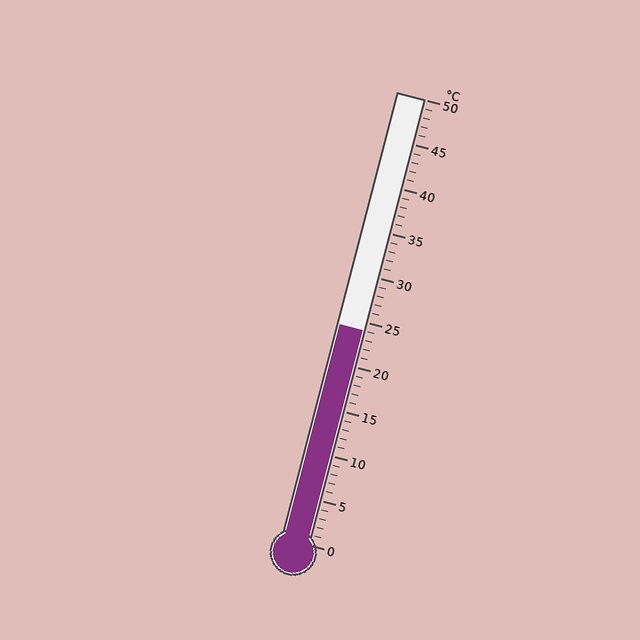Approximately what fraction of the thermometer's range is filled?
The thermometer is filled to approximately 50% of its range.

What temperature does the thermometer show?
The thermometer shows approximately 24°C.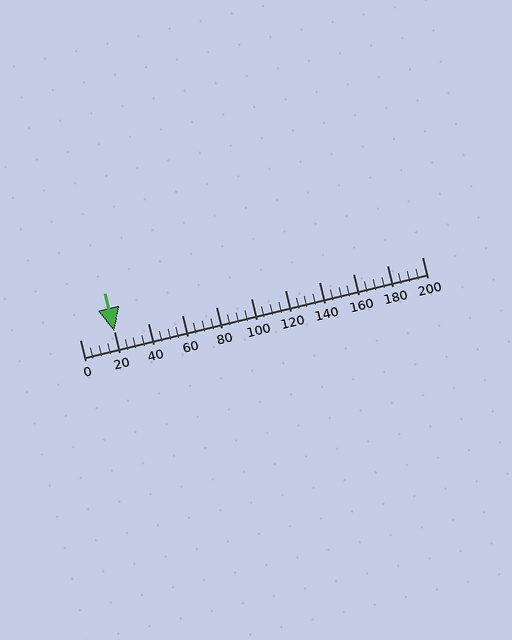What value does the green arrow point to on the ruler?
The green arrow points to approximately 20.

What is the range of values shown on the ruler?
The ruler shows values from 0 to 200.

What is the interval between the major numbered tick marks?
The major tick marks are spaced 20 units apart.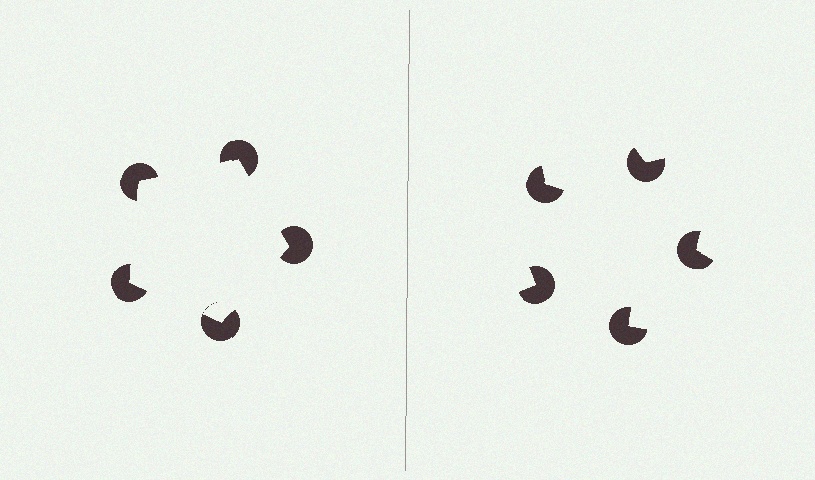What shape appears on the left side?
An illusory pentagon.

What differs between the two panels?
The pac-man discs are positioned identically on both sides; only the wedge orientations differ. On the left they align to a pentagon; on the right they are misaligned.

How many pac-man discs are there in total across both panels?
10 — 5 on each side.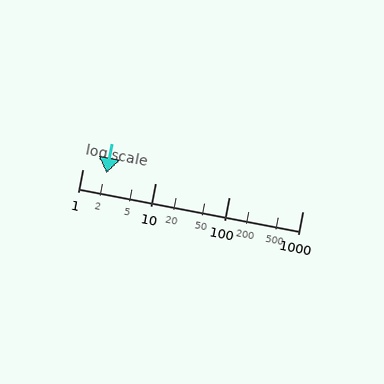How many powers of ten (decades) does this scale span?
The scale spans 3 decades, from 1 to 1000.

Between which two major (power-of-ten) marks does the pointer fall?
The pointer is between 1 and 10.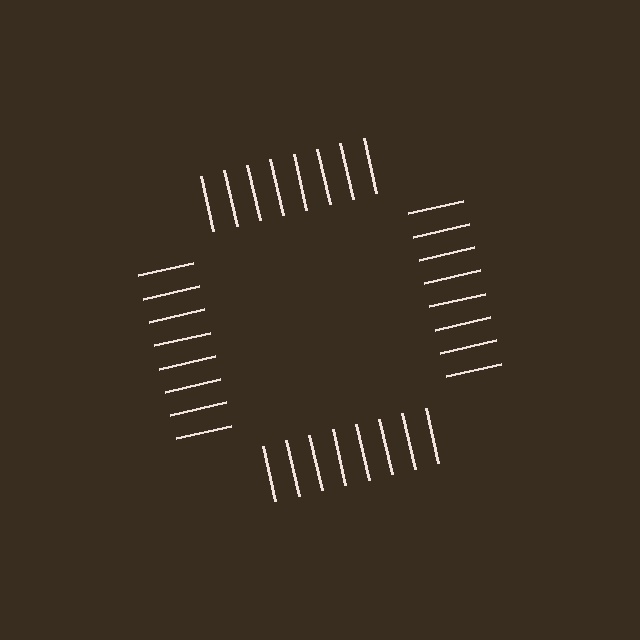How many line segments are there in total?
32 — 8 along each of the 4 edges.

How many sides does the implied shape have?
4 sides — the line-ends trace a square.